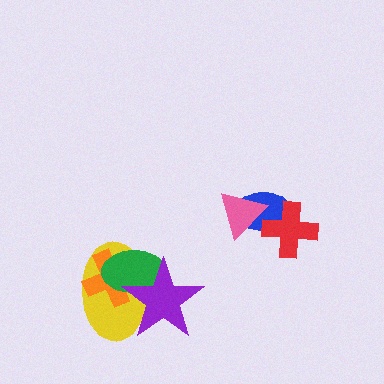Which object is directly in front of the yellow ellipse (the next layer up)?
The orange cross is directly in front of the yellow ellipse.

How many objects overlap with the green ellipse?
3 objects overlap with the green ellipse.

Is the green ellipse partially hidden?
Yes, it is partially covered by another shape.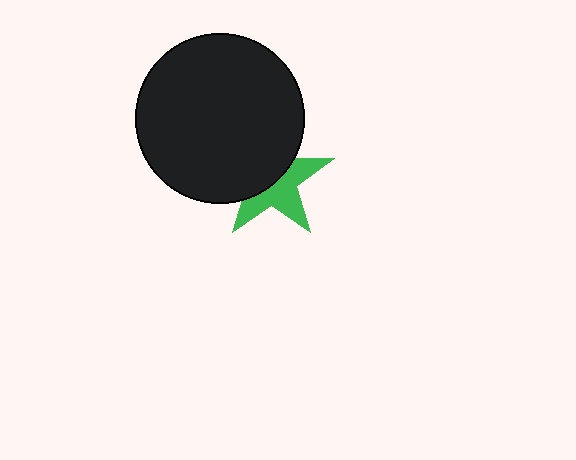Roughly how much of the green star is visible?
About half of it is visible (roughly 50%).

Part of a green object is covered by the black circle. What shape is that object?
It is a star.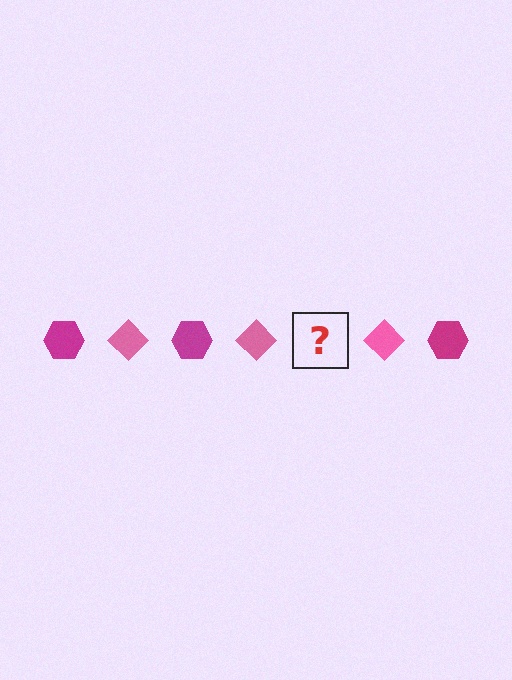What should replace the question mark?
The question mark should be replaced with a magenta hexagon.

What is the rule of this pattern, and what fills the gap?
The rule is that the pattern alternates between magenta hexagon and pink diamond. The gap should be filled with a magenta hexagon.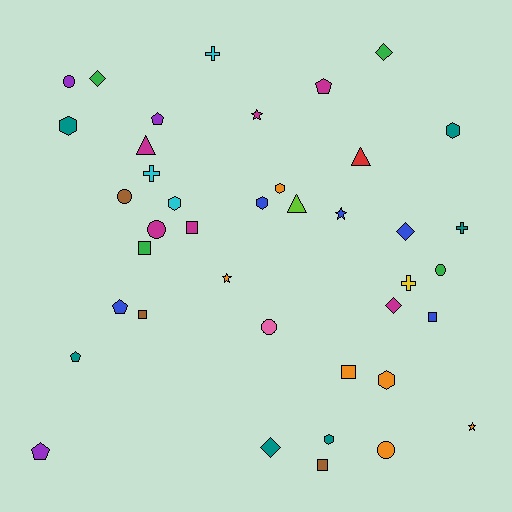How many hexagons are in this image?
There are 7 hexagons.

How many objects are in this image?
There are 40 objects.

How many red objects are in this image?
There is 1 red object.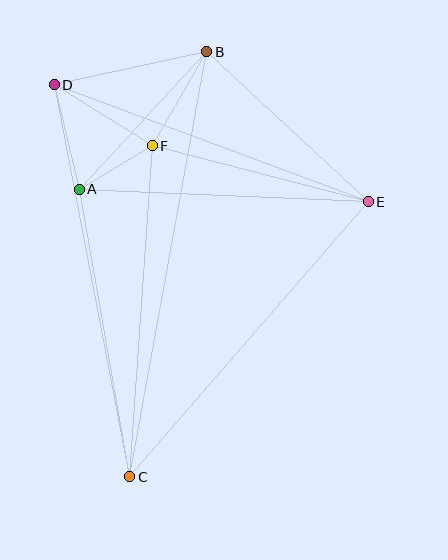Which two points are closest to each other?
Points A and F are closest to each other.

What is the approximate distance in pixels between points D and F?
The distance between D and F is approximately 115 pixels.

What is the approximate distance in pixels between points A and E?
The distance between A and E is approximately 289 pixels.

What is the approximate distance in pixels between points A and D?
The distance between A and D is approximately 108 pixels.